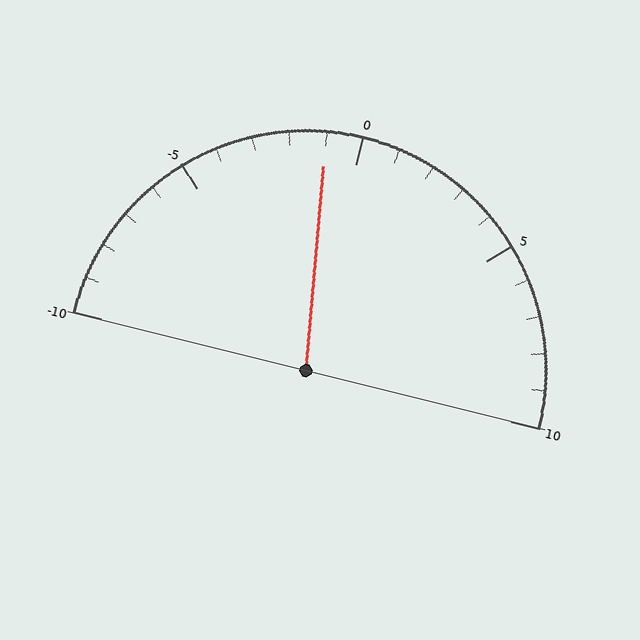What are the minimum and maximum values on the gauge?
The gauge ranges from -10 to 10.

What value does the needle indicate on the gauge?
The needle indicates approximately -1.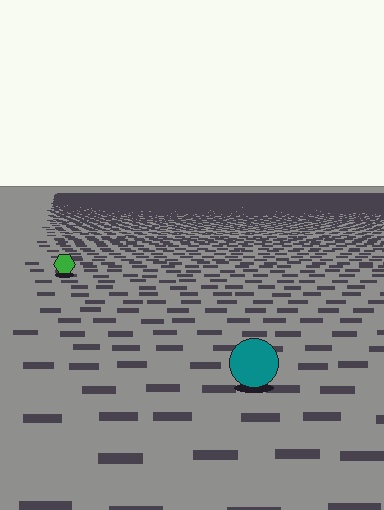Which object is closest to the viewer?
The teal circle is closest. The texture marks near it are larger and more spread out.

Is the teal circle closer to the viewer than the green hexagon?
Yes. The teal circle is closer — you can tell from the texture gradient: the ground texture is coarser near it.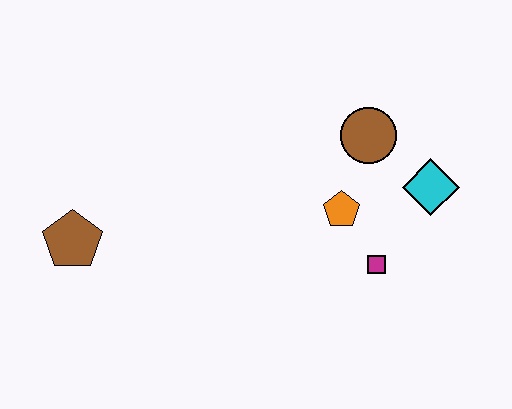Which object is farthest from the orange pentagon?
The brown pentagon is farthest from the orange pentagon.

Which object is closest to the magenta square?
The orange pentagon is closest to the magenta square.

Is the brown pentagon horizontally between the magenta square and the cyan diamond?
No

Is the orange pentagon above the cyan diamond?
No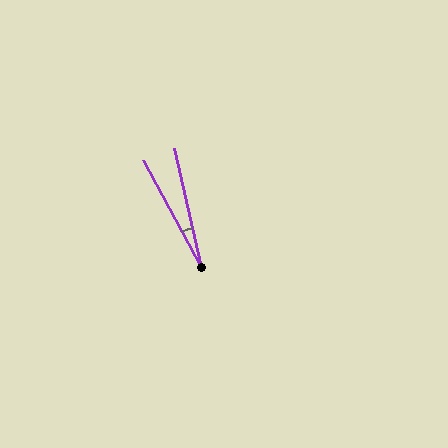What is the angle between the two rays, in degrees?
Approximately 16 degrees.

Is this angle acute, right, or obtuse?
It is acute.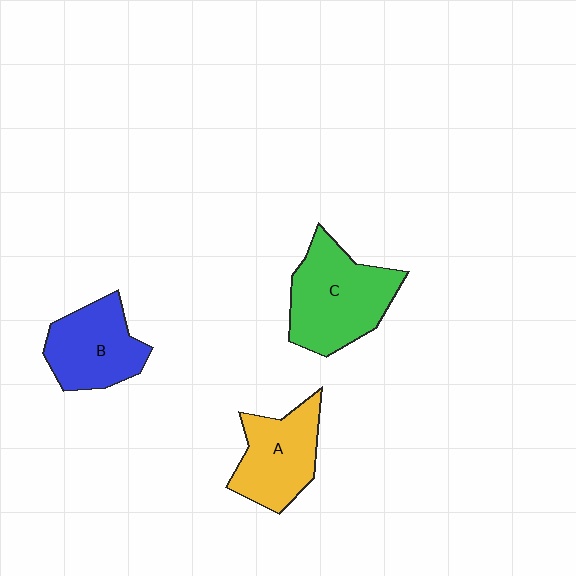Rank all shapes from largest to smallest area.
From largest to smallest: C (green), A (yellow), B (blue).